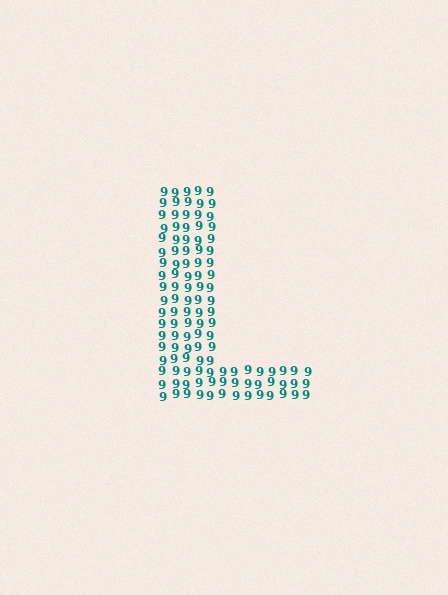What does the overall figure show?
The overall figure shows the letter L.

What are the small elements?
The small elements are digit 9's.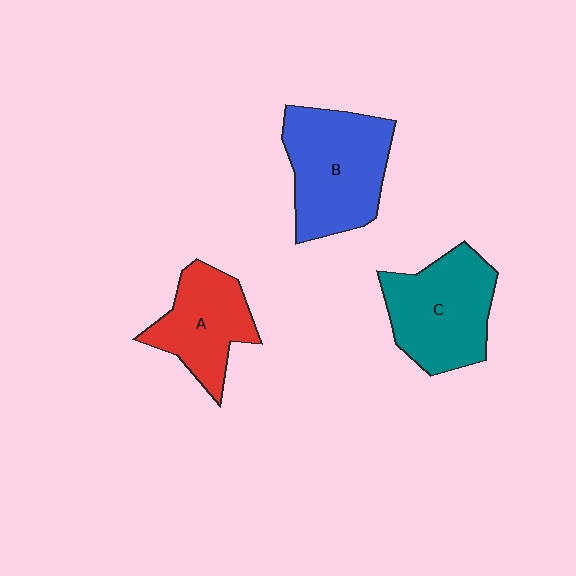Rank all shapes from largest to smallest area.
From largest to smallest: B (blue), C (teal), A (red).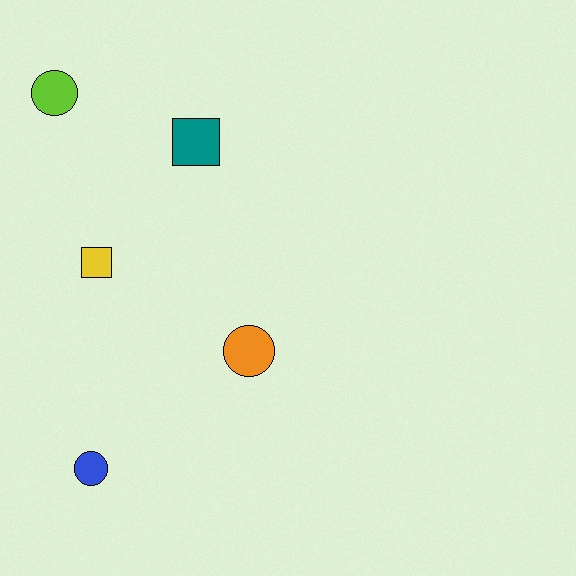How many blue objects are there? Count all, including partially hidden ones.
There is 1 blue object.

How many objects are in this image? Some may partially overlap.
There are 5 objects.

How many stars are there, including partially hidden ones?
There are no stars.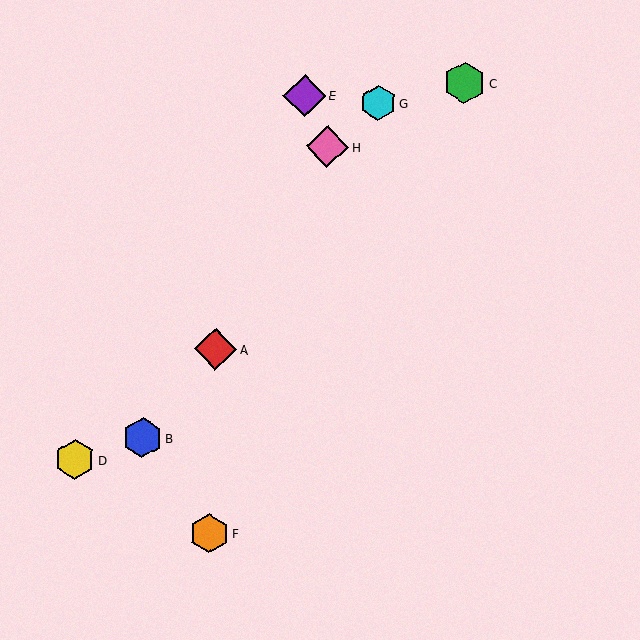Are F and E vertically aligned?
No, F is at x≈209 and E is at x≈305.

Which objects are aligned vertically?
Objects A, F are aligned vertically.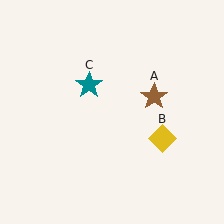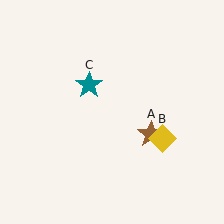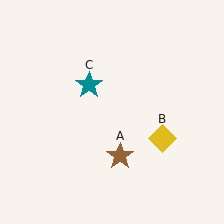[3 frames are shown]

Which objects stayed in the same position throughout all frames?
Yellow diamond (object B) and teal star (object C) remained stationary.